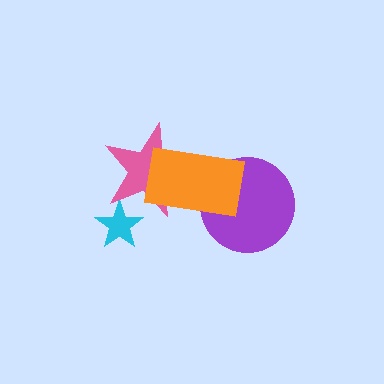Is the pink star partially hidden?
Yes, it is partially covered by another shape.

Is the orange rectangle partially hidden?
No, no other shape covers it.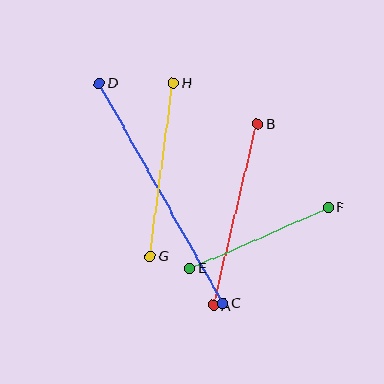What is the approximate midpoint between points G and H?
The midpoint is at approximately (162, 170) pixels.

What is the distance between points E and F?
The distance is approximately 151 pixels.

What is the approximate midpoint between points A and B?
The midpoint is at approximately (236, 215) pixels.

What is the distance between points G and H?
The distance is approximately 175 pixels.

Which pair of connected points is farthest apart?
Points C and D are farthest apart.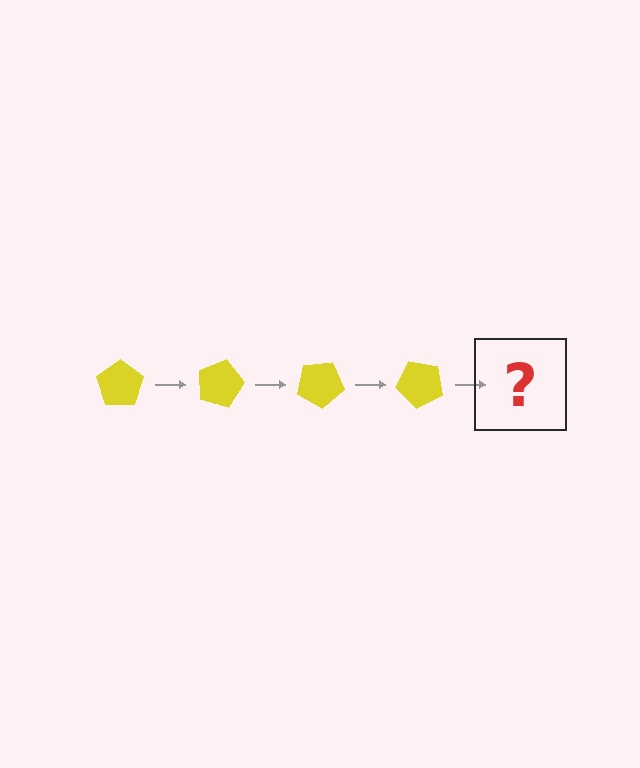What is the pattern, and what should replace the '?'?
The pattern is that the pentagon rotates 15 degrees each step. The '?' should be a yellow pentagon rotated 60 degrees.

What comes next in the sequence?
The next element should be a yellow pentagon rotated 60 degrees.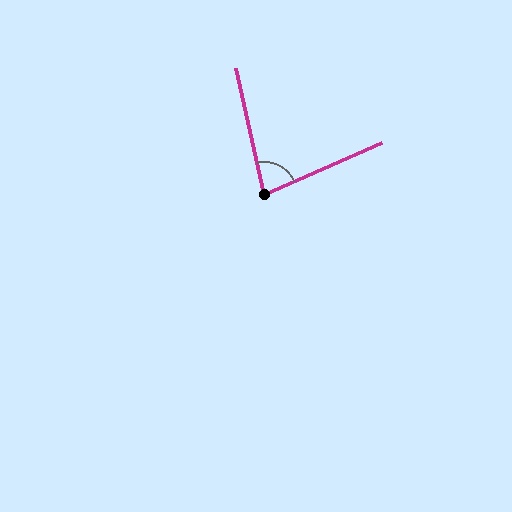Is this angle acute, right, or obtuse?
It is acute.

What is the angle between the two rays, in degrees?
Approximately 79 degrees.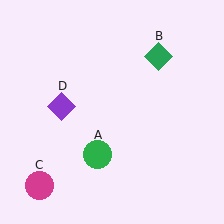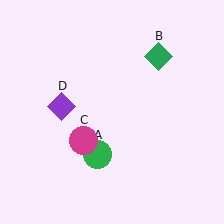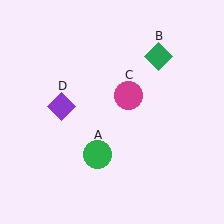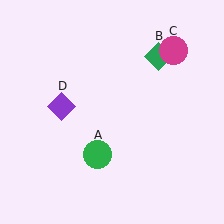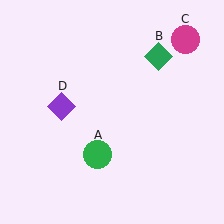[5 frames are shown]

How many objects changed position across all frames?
1 object changed position: magenta circle (object C).